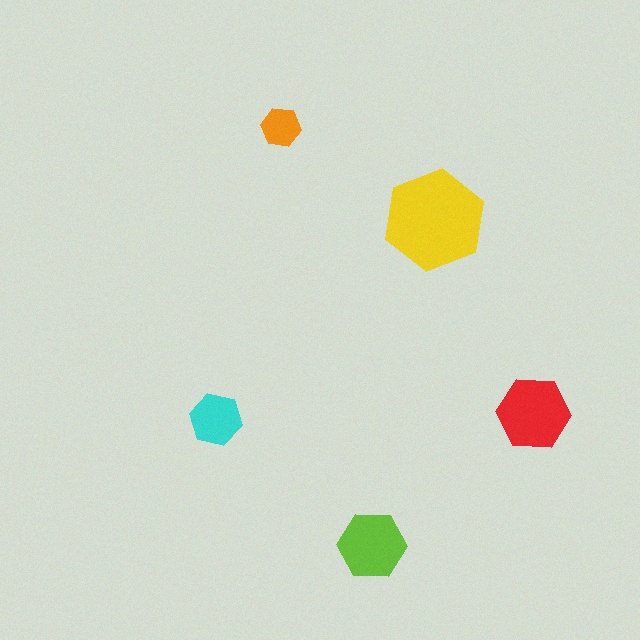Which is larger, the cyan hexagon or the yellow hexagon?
The yellow one.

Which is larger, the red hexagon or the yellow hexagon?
The yellow one.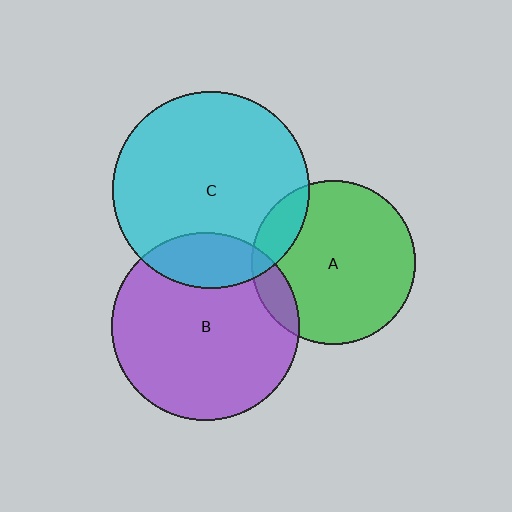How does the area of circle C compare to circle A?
Approximately 1.4 times.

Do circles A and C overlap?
Yes.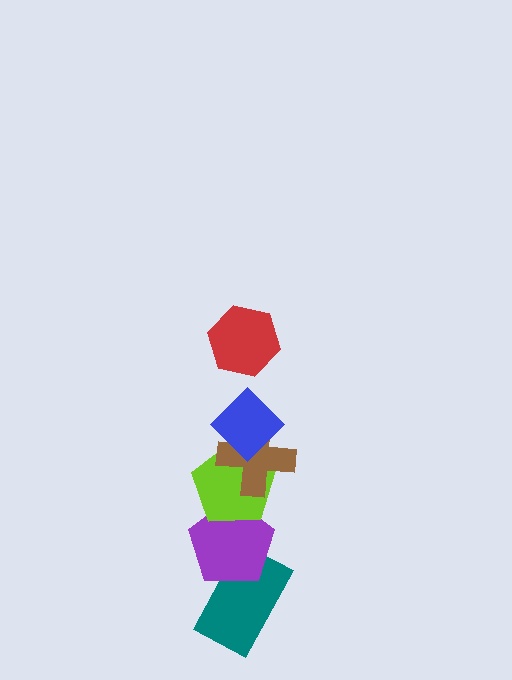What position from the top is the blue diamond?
The blue diamond is 2nd from the top.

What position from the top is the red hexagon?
The red hexagon is 1st from the top.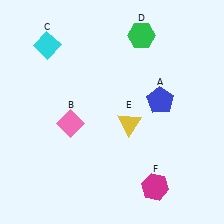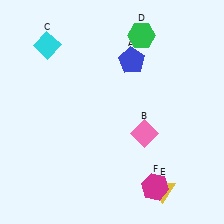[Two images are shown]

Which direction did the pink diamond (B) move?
The pink diamond (B) moved right.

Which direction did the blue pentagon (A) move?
The blue pentagon (A) moved up.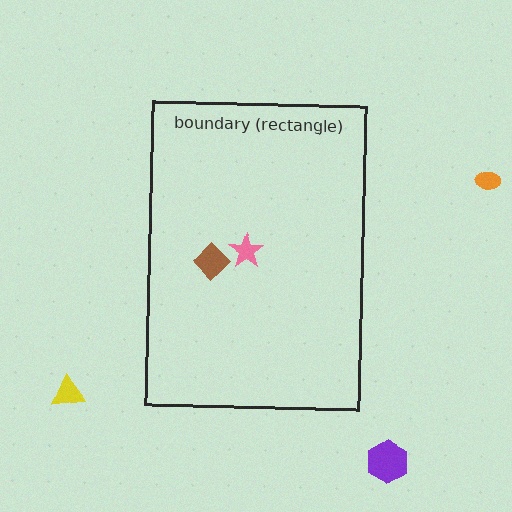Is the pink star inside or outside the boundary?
Inside.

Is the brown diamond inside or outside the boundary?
Inside.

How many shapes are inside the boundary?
2 inside, 3 outside.